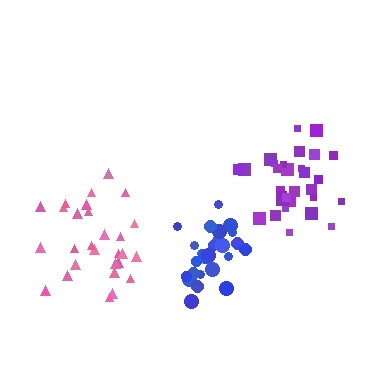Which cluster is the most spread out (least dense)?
Pink.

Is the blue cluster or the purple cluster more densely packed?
Blue.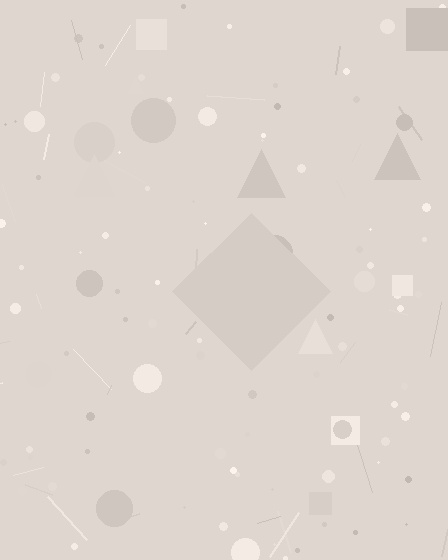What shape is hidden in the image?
A diamond is hidden in the image.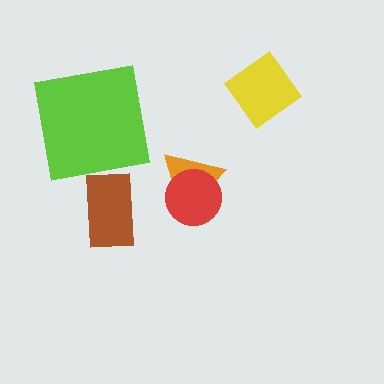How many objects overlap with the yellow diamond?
0 objects overlap with the yellow diamond.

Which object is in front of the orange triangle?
The red circle is in front of the orange triangle.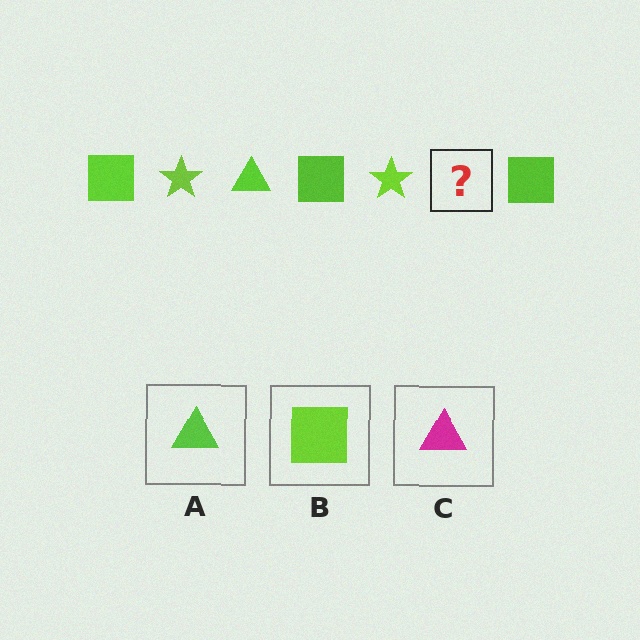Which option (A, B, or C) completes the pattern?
A.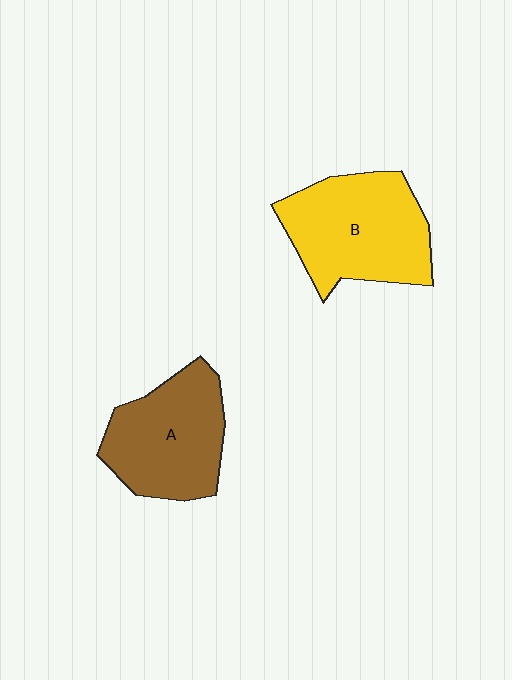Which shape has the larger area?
Shape B (yellow).